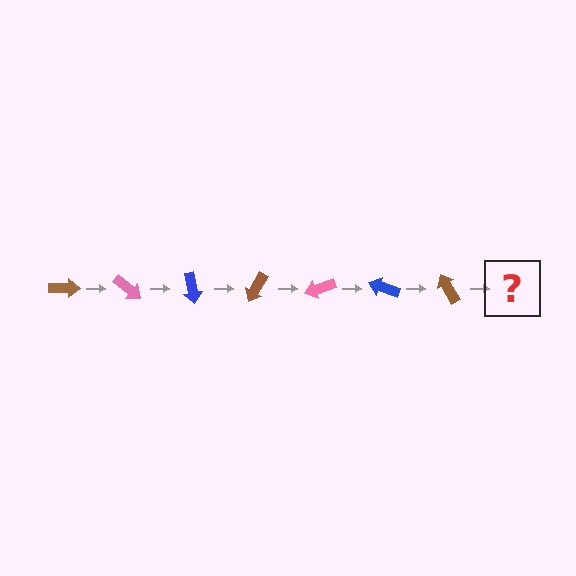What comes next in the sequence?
The next element should be a pink arrow, rotated 280 degrees from the start.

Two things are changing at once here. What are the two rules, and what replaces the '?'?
The two rules are that it rotates 40 degrees each step and the color cycles through brown, pink, and blue. The '?' should be a pink arrow, rotated 280 degrees from the start.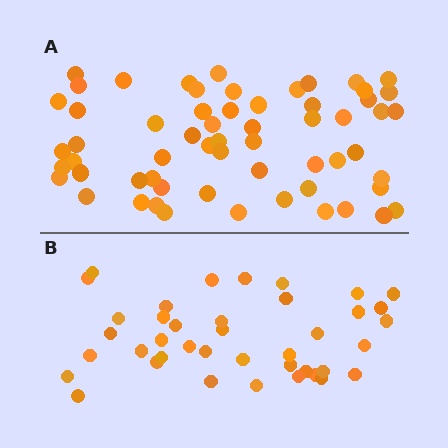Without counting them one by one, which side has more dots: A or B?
Region A (the top region) has more dots.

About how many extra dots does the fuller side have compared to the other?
Region A has approximately 20 more dots than region B.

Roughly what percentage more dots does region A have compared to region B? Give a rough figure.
About 50% more.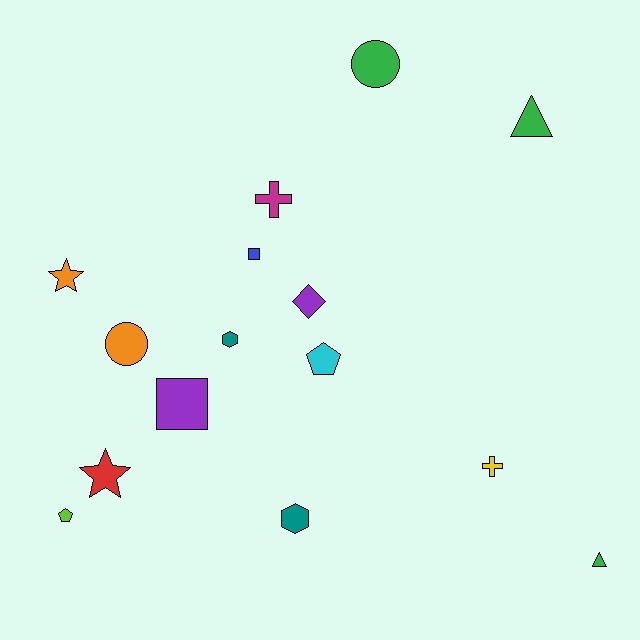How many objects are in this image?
There are 15 objects.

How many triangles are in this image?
There are 2 triangles.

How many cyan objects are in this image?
There is 1 cyan object.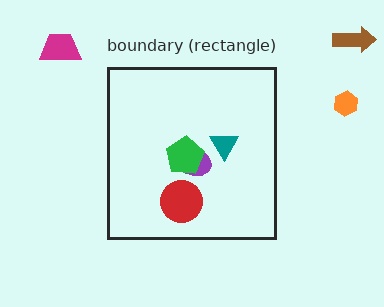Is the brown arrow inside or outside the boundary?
Outside.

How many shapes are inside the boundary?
4 inside, 3 outside.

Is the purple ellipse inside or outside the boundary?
Inside.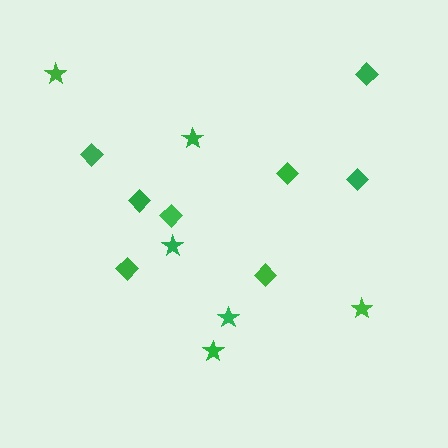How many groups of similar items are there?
There are 2 groups: one group of diamonds (8) and one group of stars (6).